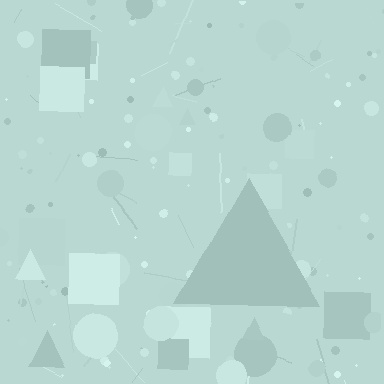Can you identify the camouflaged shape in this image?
The camouflaged shape is a triangle.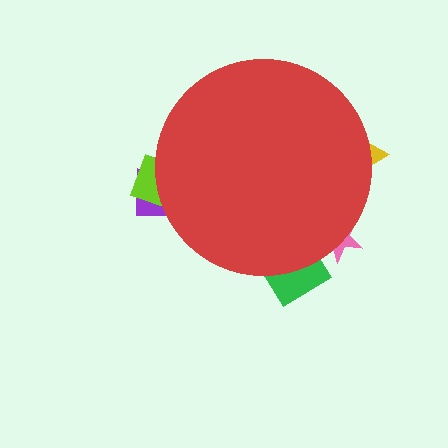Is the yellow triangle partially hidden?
Yes, the yellow triangle is partially hidden behind the red circle.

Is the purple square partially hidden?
Yes, the purple square is partially hidden behind the red circle.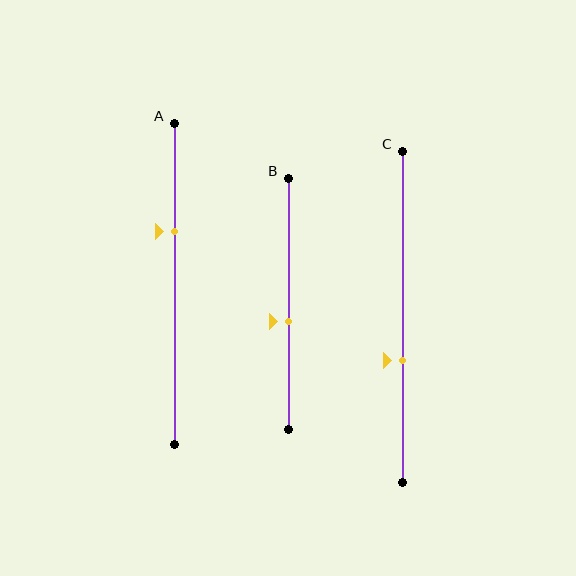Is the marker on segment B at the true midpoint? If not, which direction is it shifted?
No, the marker on segment B is shifted downward by about 7% of the segment length.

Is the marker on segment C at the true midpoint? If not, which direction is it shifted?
No, the marker on segment C is shifted downward by about 13% of the segment length.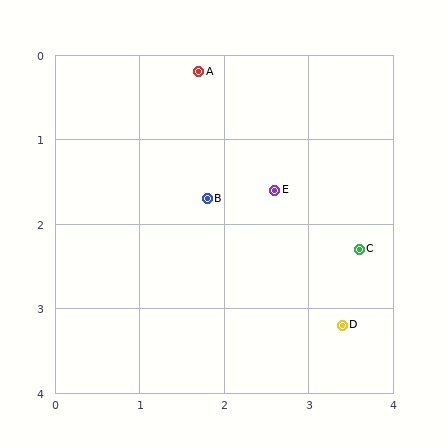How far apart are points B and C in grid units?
Points B and C are about 1.9 grid units apart.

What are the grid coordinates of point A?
Point A is at approximately (1.7, 0.2).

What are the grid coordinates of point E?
Point E is at approximately (2.6, 1.6).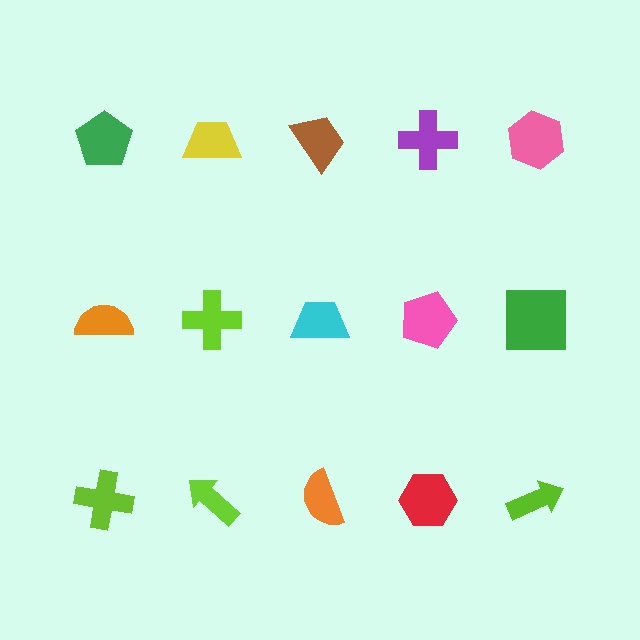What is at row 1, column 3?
A brown trapezoid.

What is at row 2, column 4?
A pink pentagon.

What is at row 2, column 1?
An orange semicircle.